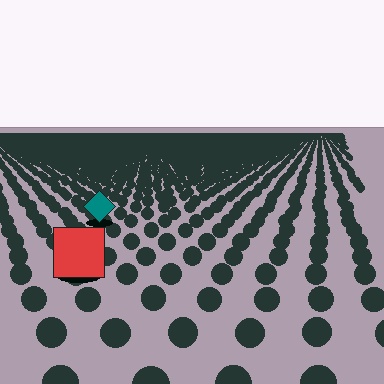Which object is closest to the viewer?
The red square is closest. The texture marks near it are larger and more spread out.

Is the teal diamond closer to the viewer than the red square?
No. The red square is closer — you can tell from the texture gradient: the ground texture is coarser near it.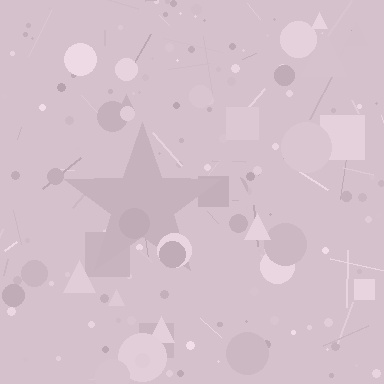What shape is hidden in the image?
A star is hidden in the image.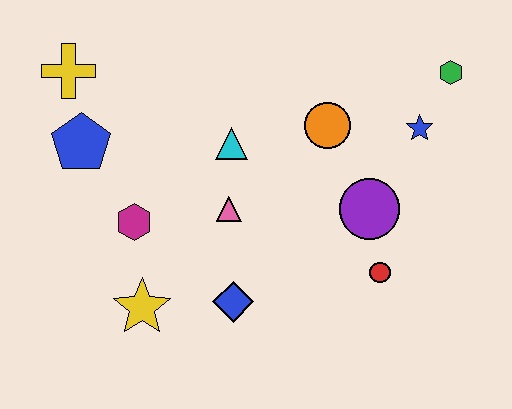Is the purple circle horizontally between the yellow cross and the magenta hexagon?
No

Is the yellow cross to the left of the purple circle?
Yes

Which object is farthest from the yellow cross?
The green hexagon is farthest from the yellow cross.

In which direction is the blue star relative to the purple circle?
The blue star is above the purple circle.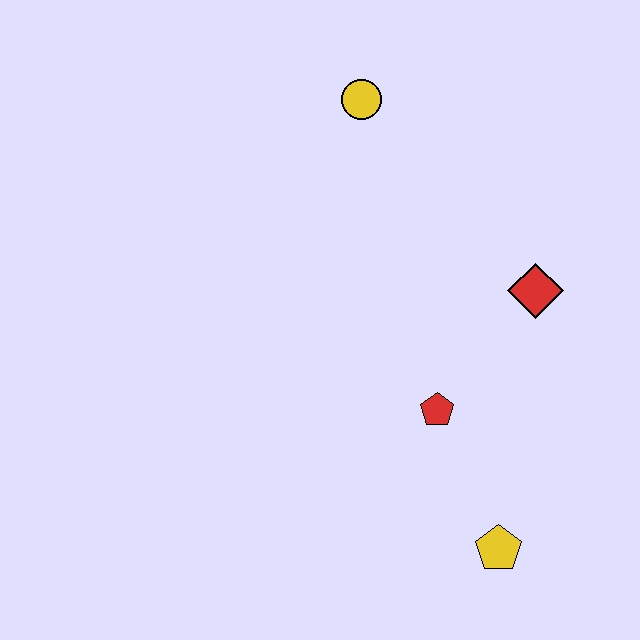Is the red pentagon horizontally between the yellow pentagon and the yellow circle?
Yes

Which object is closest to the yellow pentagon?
The red pentagon is closest to the yellow pentagon.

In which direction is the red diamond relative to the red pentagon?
The red diamond is above the red pentagon.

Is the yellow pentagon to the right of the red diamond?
No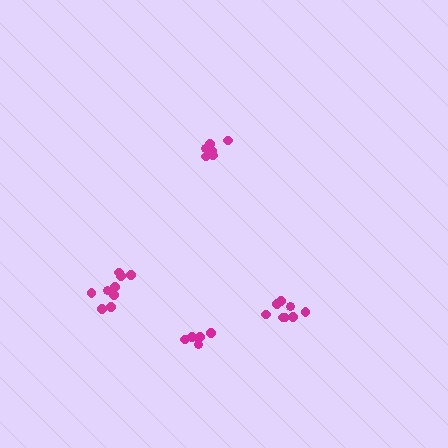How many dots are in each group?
Group 1: 6 dots, Group 2: 6 dots, Group 3: 9 dots, Group 4: 8 dots (29 total).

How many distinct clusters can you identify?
There are 4 distinct clusters.